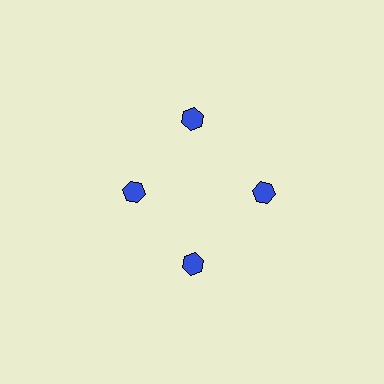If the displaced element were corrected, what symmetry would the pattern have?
It would have 4-fold rotational symmetry — the pattern would map onto itself every 90 degrees.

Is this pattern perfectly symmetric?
No. The 4 blue hexagons are arranged in a ring, but one element near the 9 o'clock position is pulled inward toward the center, breaking the 4-fold rotational symmetry.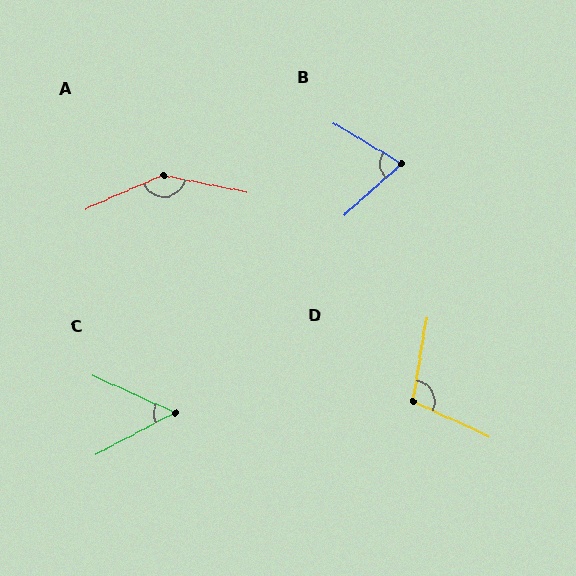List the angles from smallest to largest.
C (52°), B (73°), D (105°), A (145°).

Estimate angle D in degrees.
Approximately 105 degrees.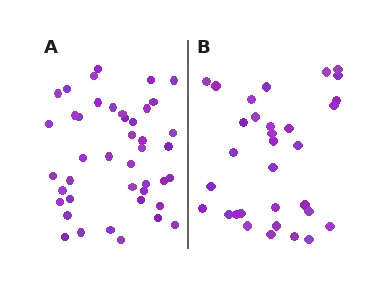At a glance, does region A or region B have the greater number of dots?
Region A (the left region) has more dots.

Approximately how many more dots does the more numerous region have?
Region A has roughly 12 or so more dots than region B.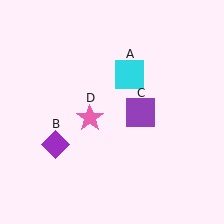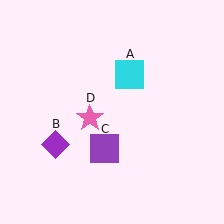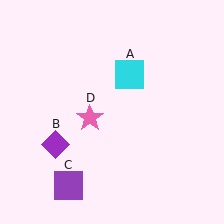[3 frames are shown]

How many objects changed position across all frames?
1 object changed position: purple square (object C).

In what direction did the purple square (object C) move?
The purple square (object C) moved down and to the left.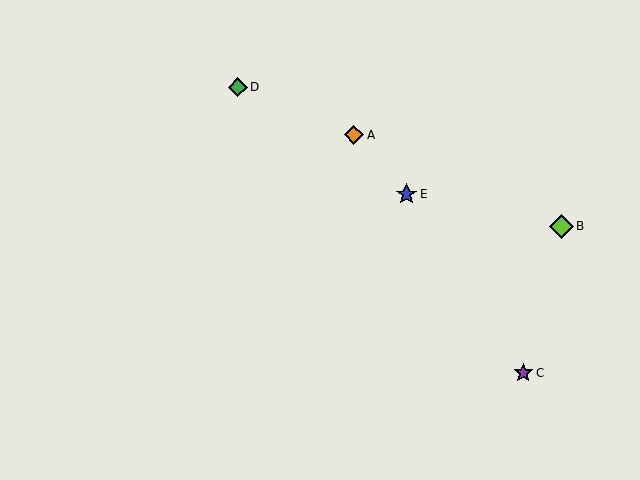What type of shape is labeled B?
Shape B is a lime diamond.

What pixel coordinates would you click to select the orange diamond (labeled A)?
Click at (354, 135) to select the orange diamond A.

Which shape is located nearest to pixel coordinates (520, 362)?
The purple star (labeled C) at (523, 373) is nearest to that location.